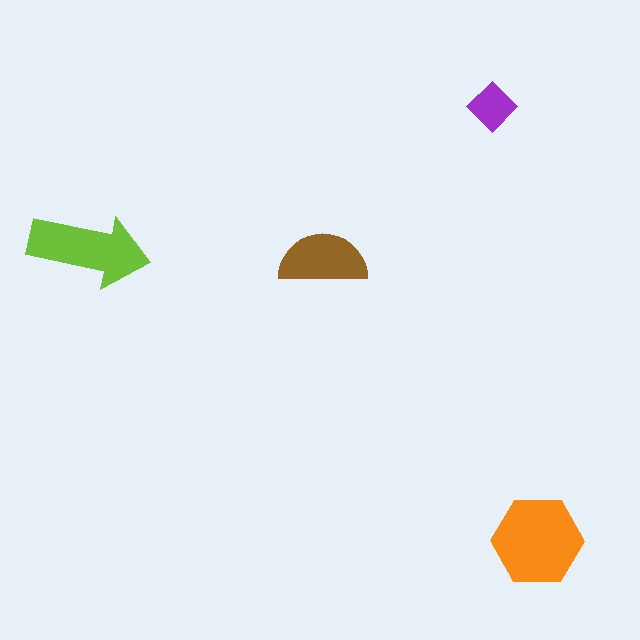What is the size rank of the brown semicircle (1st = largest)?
3rd.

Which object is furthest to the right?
The orange hexagon is rightmost.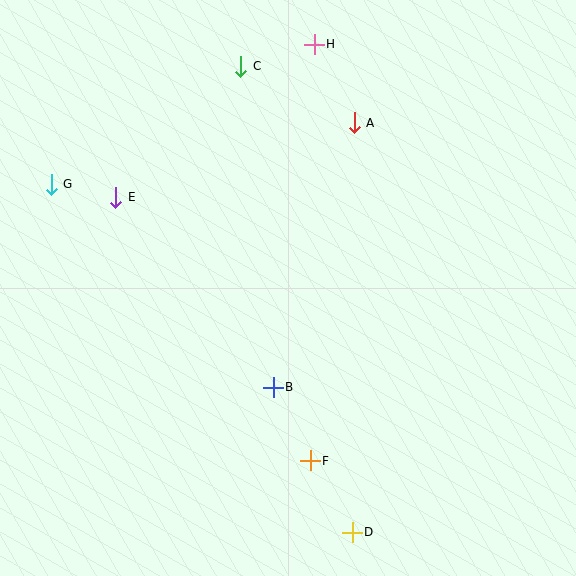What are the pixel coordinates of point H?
Point H is at (314, 44).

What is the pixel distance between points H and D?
The distance between H and D is 490 pixels.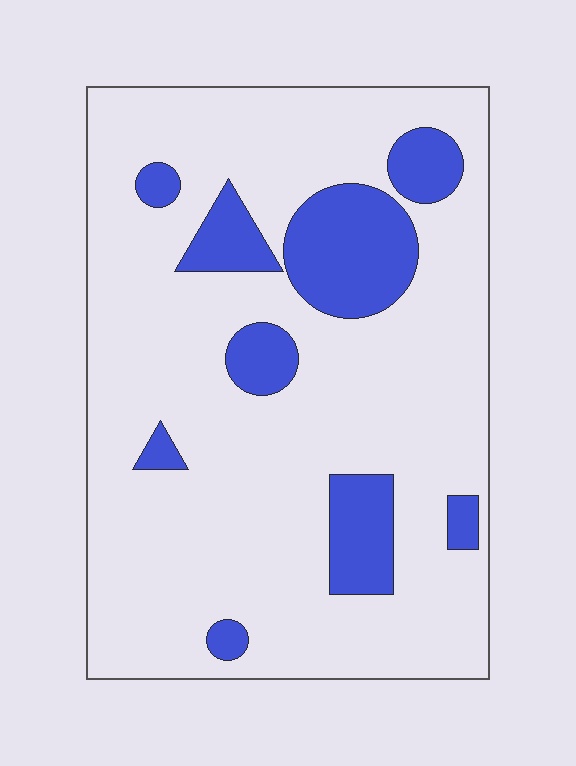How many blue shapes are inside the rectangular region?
9.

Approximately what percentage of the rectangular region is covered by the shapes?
Approximately 20%.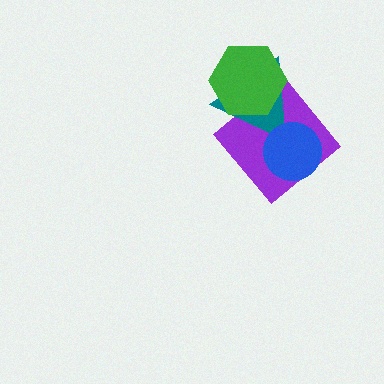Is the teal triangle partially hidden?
Yes, it is partially covered by another shape.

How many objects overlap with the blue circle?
2 objects overlap with the blue circle.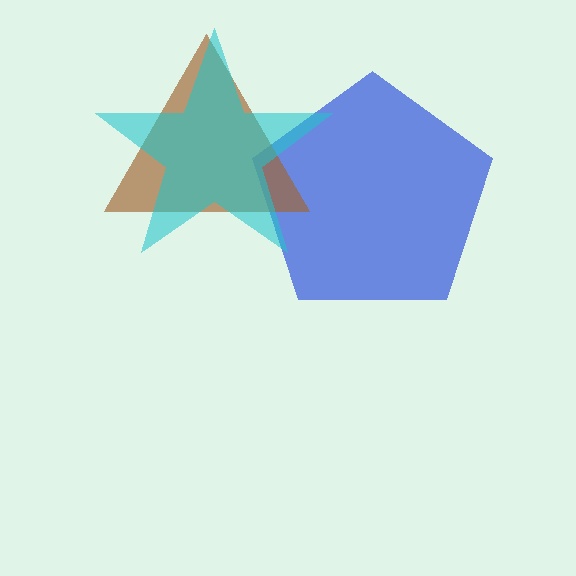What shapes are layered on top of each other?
The layered shapes are: a blue pentagon, a brown triangle, a cyan star.